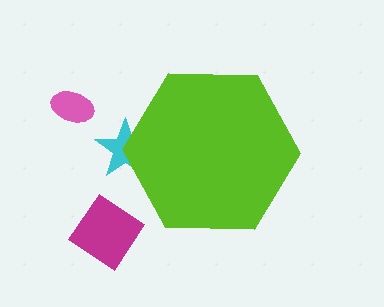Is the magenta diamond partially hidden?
No, the magenta diamond is fully visible.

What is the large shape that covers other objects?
A lime hexagon.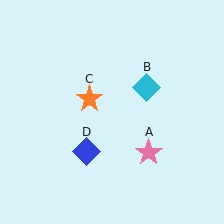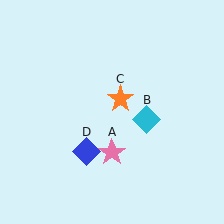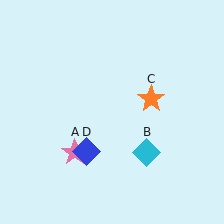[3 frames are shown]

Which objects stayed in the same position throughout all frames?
Blue diamond (object D) remained stationary.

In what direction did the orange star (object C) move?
The orange star (object C) moved right.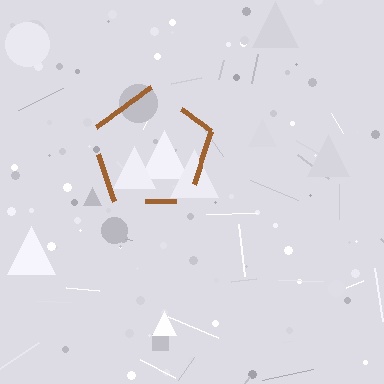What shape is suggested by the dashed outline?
The dashed outline suggests a pentagon.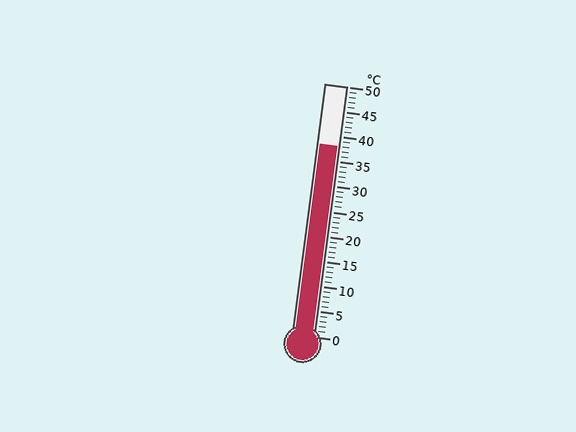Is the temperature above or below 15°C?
The temperature is above 15°C.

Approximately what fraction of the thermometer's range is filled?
The thermometer is filled to approximately 75% of its range.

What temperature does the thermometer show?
The thermometer shows approximately 38°C.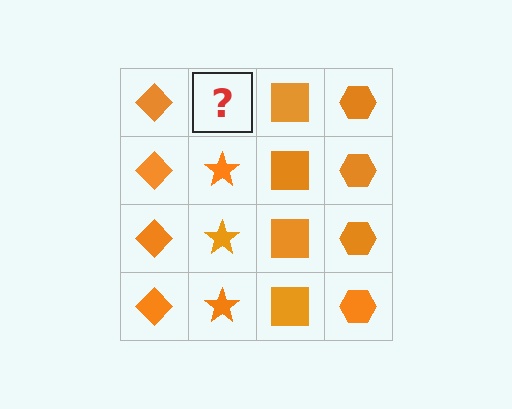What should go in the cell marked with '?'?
The missing cell should contain an orange star.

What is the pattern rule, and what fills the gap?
The rule is that each column has a consistent shape. The gap should be filled with an orange star.